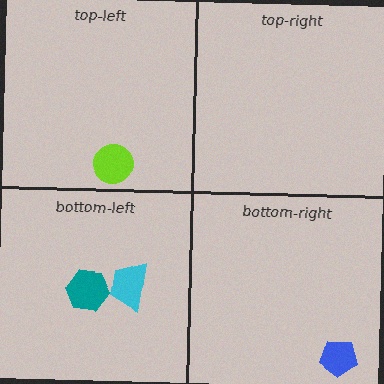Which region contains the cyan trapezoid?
The bottom-left region.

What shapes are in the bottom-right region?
The blue pentagon.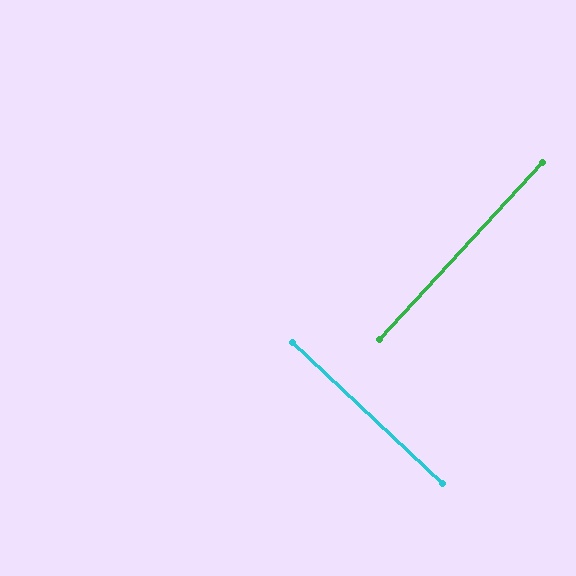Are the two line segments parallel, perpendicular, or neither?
Perpendicular — they meet at approximately 89°.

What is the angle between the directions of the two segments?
Approximately 89 degrees.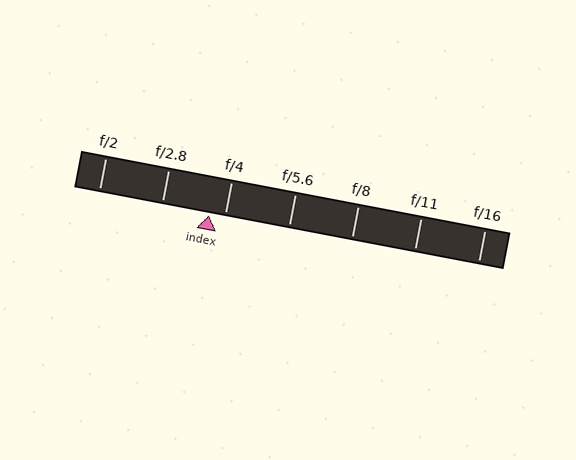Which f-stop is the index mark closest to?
The index mark is closest to f/4.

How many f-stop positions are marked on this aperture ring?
There are 7 f-stop positions marked.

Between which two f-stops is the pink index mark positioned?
The index mark is between f/2.8 and f/4.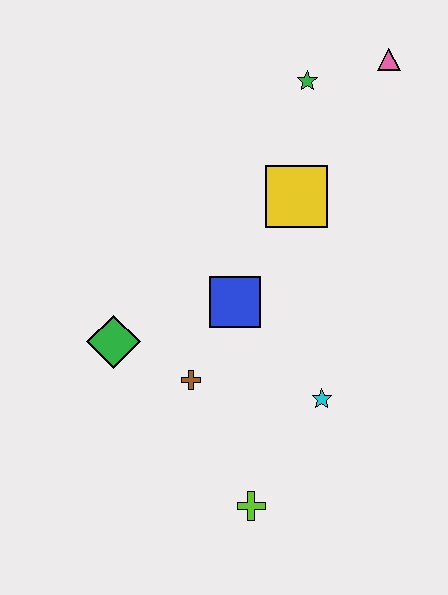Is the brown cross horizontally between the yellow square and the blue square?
No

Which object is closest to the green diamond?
The brown cross is closest to the green diamond.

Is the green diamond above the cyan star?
Yes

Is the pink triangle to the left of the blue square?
No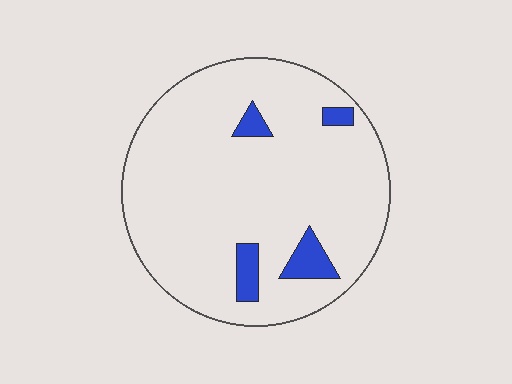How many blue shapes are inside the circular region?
4.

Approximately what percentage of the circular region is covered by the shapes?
Approximately 10%.